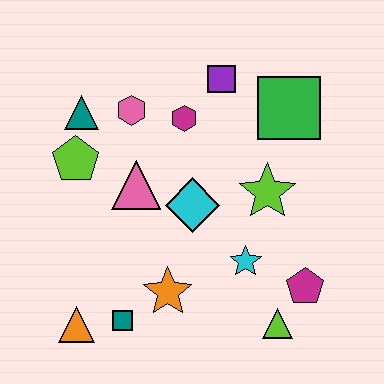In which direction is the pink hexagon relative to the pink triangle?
The pink hexagon is above the pink triangle.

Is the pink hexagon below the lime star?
No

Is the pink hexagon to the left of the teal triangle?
No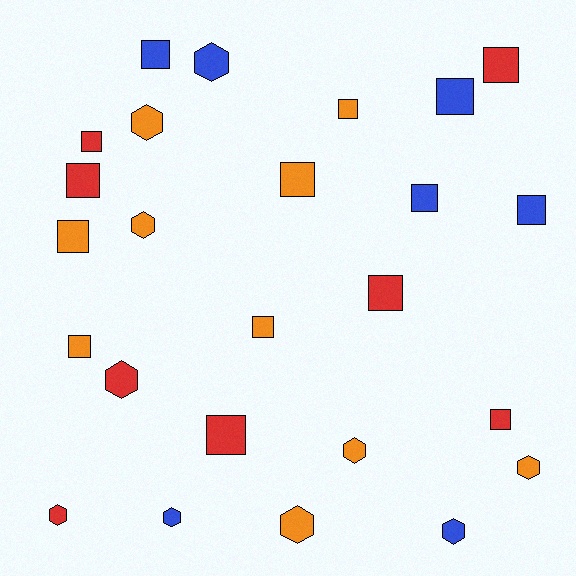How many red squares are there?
There are 6 red squares.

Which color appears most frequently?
Orange, with 10 objects.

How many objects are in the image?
There are 25 objects.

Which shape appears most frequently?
Square, with 15 objects.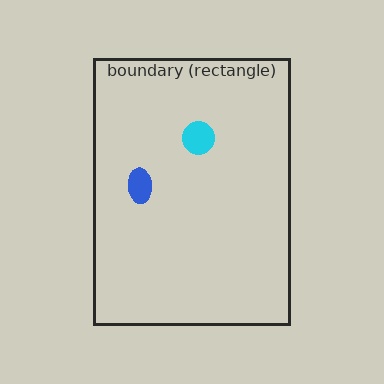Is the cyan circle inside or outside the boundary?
Inside.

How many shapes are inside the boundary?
2 inside, 0 outside.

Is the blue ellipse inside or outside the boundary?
Inside.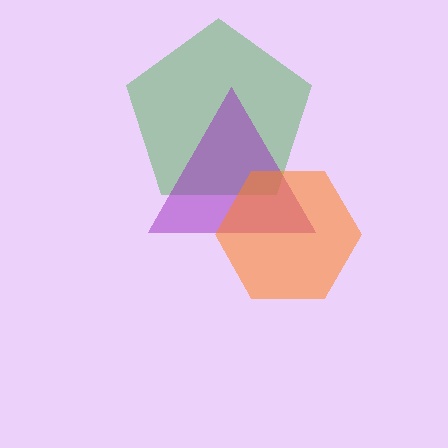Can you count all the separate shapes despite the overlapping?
Yes, there are 3 separate shapes.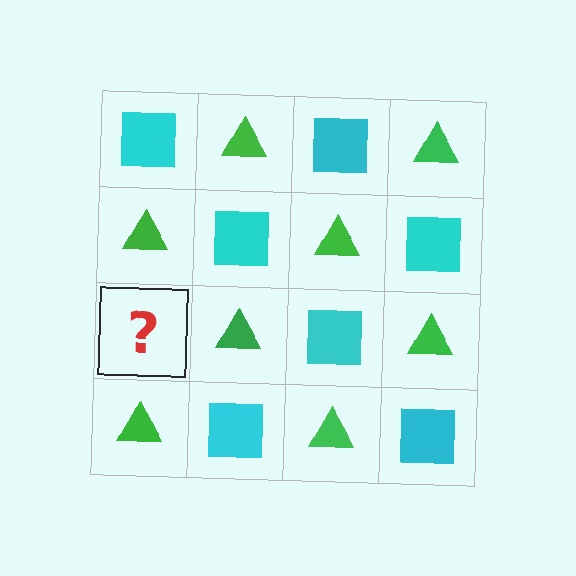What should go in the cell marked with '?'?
The missing cell should contain a cyan square.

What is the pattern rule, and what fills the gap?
The rule is that it alternates cyan square and green triangle in a checkerboard pattern. The gap should be filled with a cyan square.